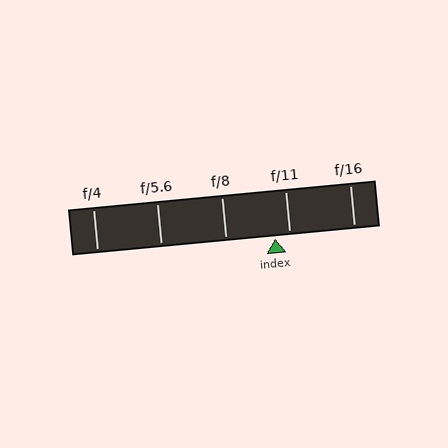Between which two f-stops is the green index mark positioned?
The index mark is between f/8 and f/11.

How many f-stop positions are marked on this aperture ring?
There are 5 f-stop positions marked.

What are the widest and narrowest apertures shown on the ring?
The widest aperture shown is f/4 and the narrowest is f/16.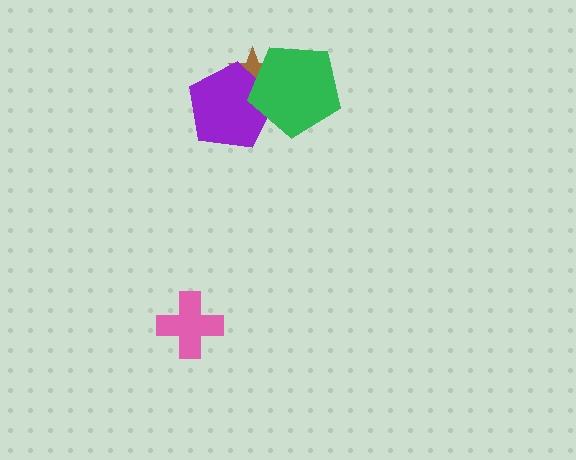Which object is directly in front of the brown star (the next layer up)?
The purple pentagon is directly in front of the brown star.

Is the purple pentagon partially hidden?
Yes, it is partially covered by another shape.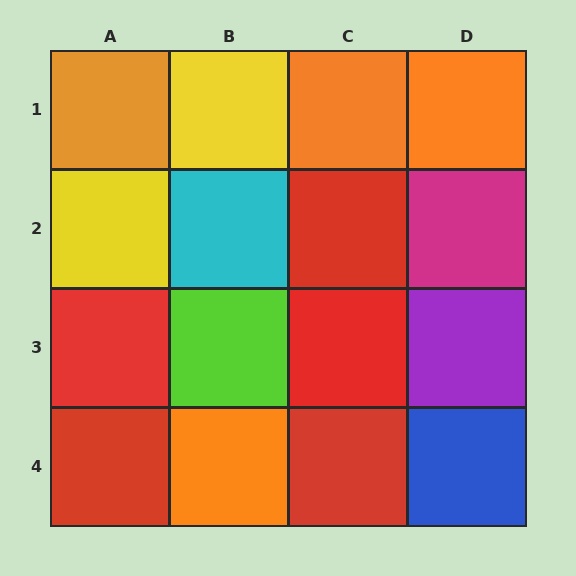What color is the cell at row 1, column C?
Orange.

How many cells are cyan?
1 cell is cyan.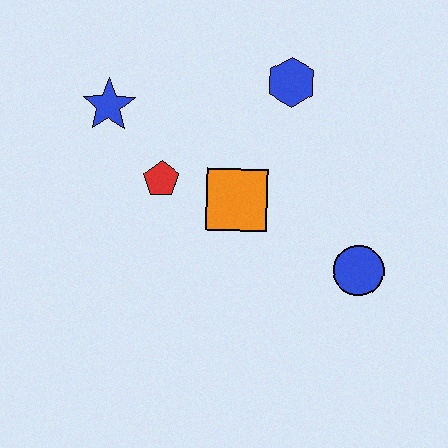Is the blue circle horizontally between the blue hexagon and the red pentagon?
No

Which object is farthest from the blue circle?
The blue star is farthest from the blue circle.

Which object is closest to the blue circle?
The orange square is closest to the blue circle.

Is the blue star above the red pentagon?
Yes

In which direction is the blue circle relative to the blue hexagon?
The blue circle is below the blue hexagon.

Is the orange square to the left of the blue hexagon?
Yes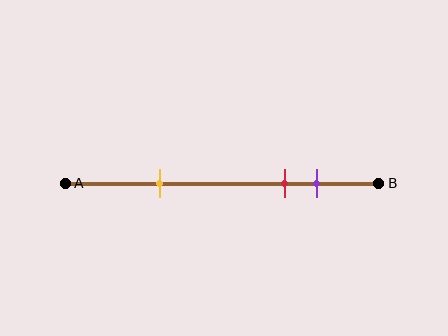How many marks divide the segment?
There are 3 marks dividing the segment.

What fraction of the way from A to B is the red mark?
The red mark is approximately 70% (0.7) of the way from A to B.